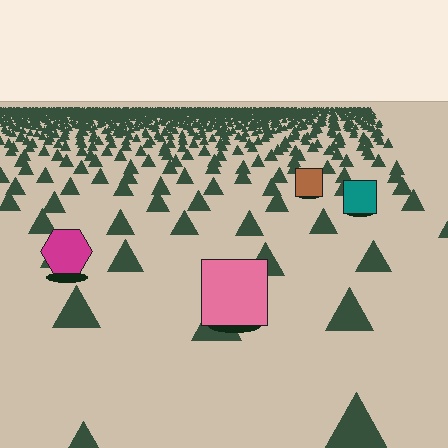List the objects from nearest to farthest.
From nearest to farthest: the pink square, the magenta hexagon, the teal square, the brown square.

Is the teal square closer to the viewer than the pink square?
No. The pink square is closer — you can tell from the texture gradient: the ground texture is coarser near it.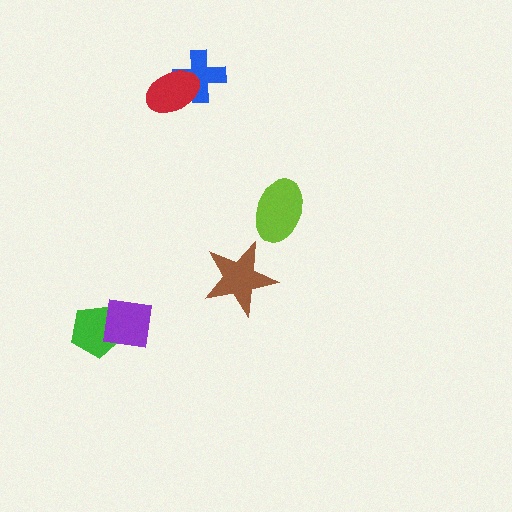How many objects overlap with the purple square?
1 object overlaps with the purple square.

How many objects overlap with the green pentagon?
1 object overlaps with the green pentagon.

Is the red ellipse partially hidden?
No, no other shape covers it.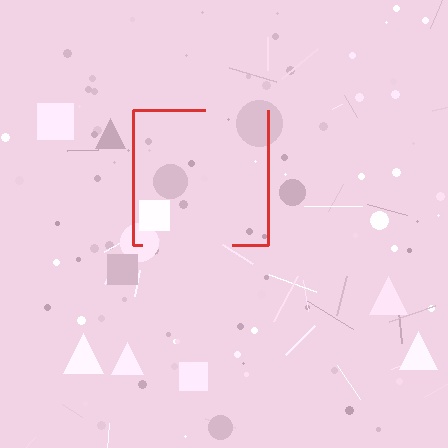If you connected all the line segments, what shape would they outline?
They would outline a square.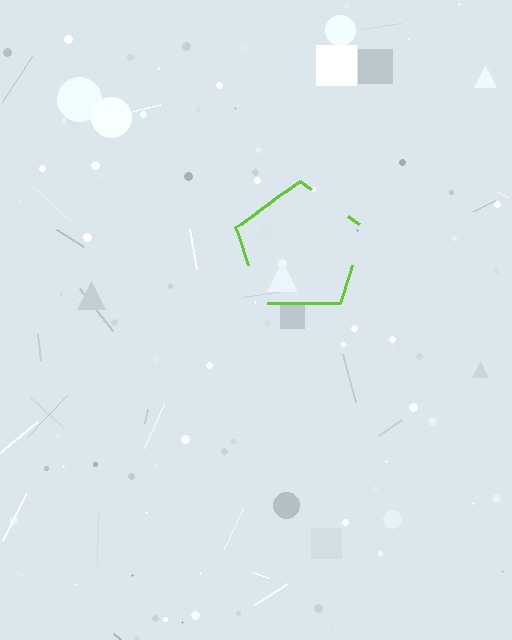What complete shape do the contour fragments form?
The contour fragments form a pentagon.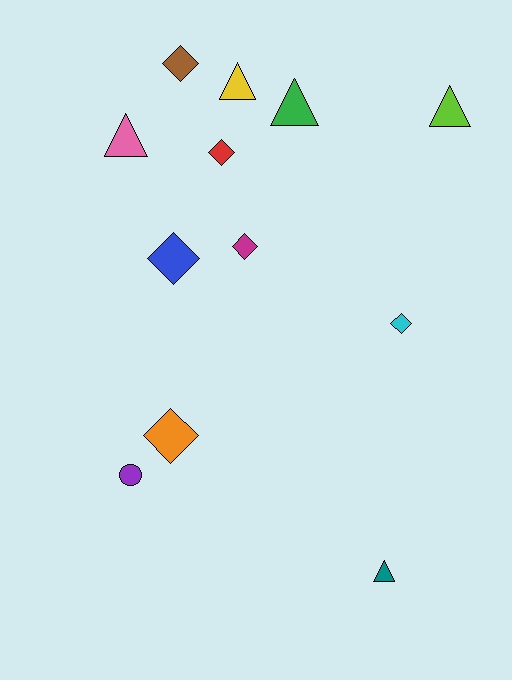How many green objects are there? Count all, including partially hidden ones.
There is 1 green object.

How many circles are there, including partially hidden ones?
There is 1 circle.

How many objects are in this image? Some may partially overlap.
There are 12 objects.